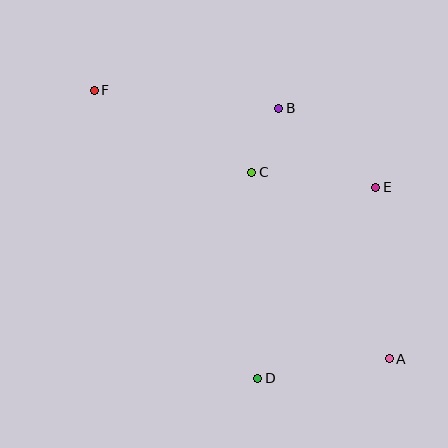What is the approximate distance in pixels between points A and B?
The distance between A and B is approximately 274 pixels.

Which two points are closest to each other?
Points B and C are closest to each other.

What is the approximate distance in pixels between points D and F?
The distance between D and F is approximately 331 pixels.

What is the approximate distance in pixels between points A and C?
The distance between A and C is approximately 232 pixels.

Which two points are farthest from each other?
Points A and F are farthest from each other.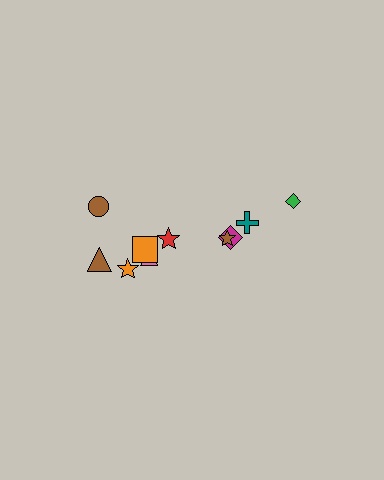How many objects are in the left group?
There are 6 objects.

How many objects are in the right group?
There are 4 objects.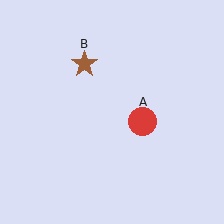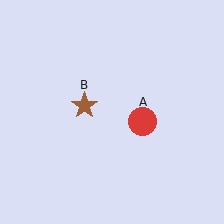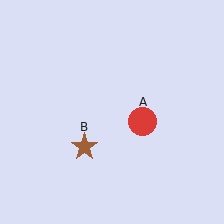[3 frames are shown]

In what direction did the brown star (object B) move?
The brown star (object B) moved down.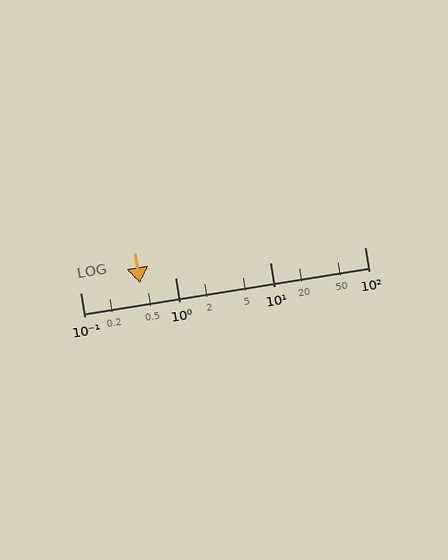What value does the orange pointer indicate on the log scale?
The pointer indicates approximately 0.43.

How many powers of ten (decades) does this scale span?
The scale spans 3 decades, from 0.1 to 100.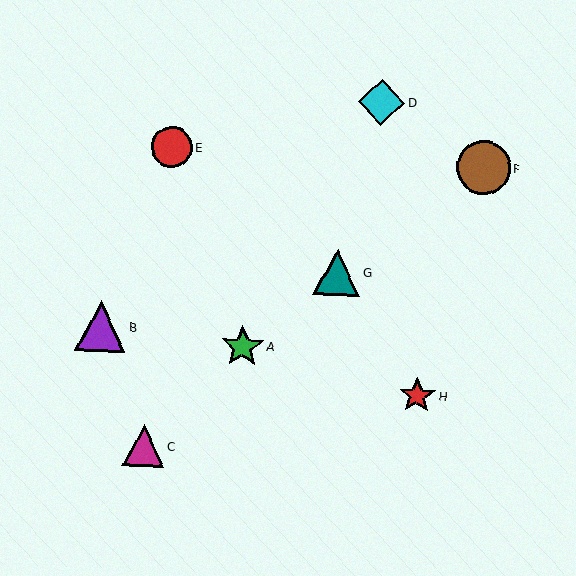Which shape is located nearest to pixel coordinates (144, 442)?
The magenta triangle (labeled C) at (144, 446) is nearest to that location.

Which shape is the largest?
The brown circle (labeled F) is the largest.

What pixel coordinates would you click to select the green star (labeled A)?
Click at (242, 347) to select the green star A.